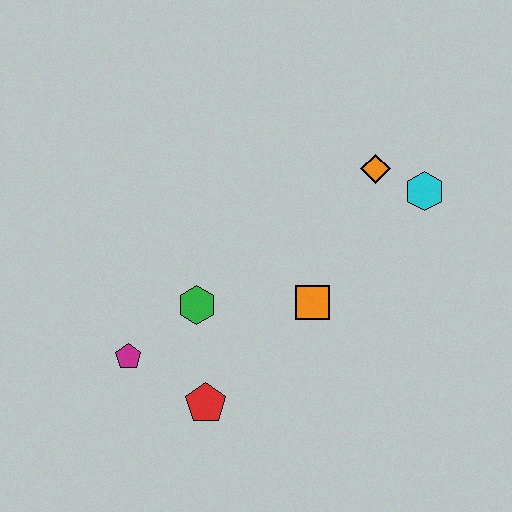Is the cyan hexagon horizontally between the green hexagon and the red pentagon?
No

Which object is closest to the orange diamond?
The cyan hexagon is closest to the orange diamond.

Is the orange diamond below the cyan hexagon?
No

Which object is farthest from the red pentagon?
The cyan hexagon is farthest from the red pentagon.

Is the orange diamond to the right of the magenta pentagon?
Yes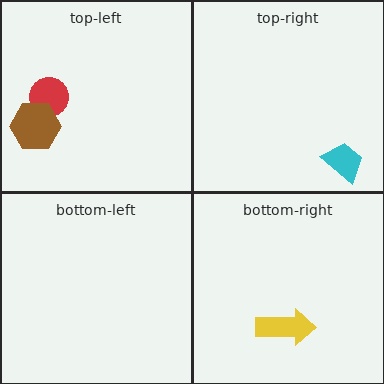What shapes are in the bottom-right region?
The yellow arrow.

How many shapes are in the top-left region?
2.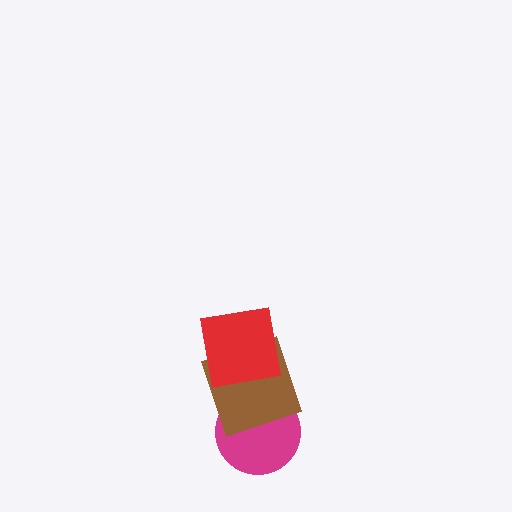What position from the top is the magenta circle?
The magenta circle is 3rd from the top.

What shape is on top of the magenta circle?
The brown square is on top of the magenta circle.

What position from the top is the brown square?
The brown square is 2nd from the top.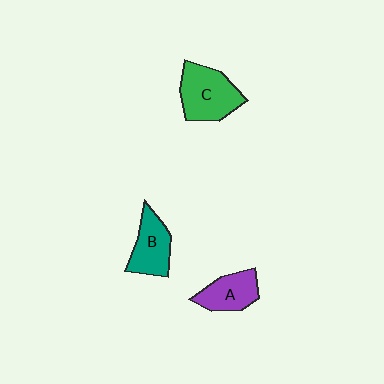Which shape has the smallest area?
Shape A (purple).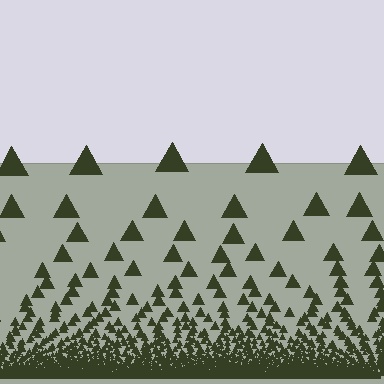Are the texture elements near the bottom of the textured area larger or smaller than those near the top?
Smaller. The gradient is inverted — elements near the bottom are smaller and denser.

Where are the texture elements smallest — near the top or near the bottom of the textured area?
Near the bottom.